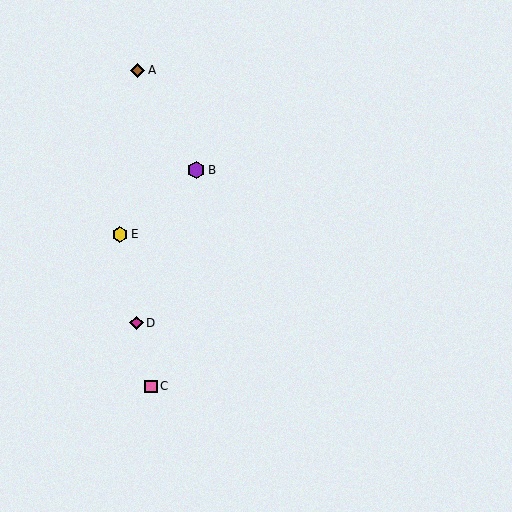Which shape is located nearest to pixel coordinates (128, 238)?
The yellow hexagon (labeled E) at (120, 234) is nearest to that location.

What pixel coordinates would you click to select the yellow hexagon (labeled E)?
Click at (120, 234) to select the yellow hexagon E.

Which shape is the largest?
The purple hexagon (labeled B) is the largest.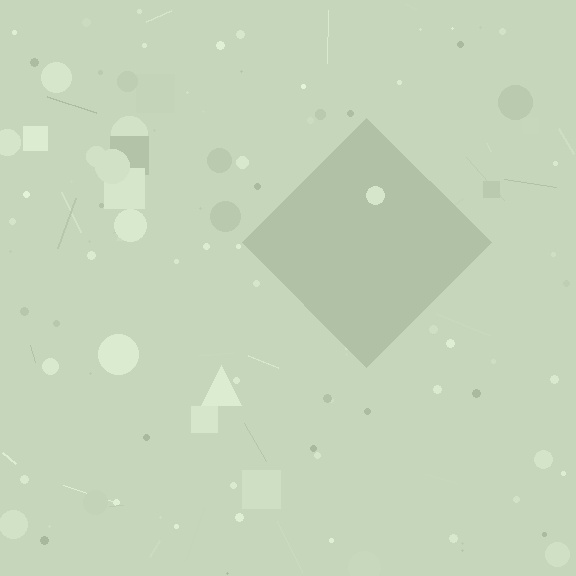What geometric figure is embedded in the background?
A diamond is embedded in the background.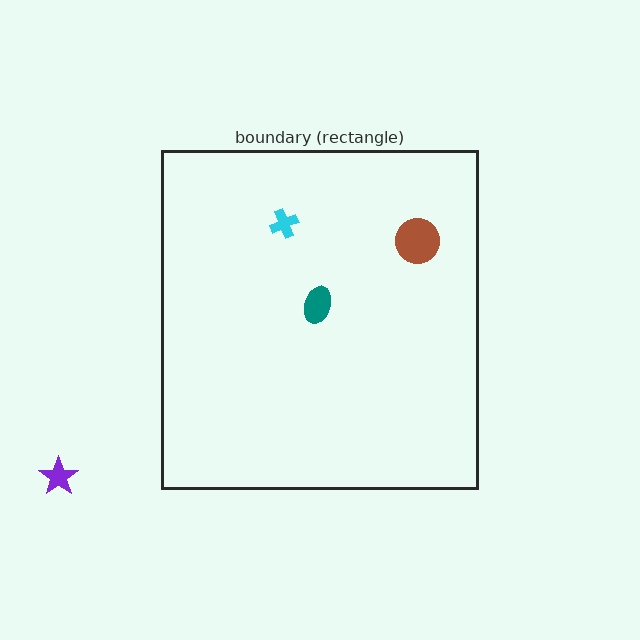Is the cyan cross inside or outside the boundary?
Inside.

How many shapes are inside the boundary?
3 inside, 1 outside.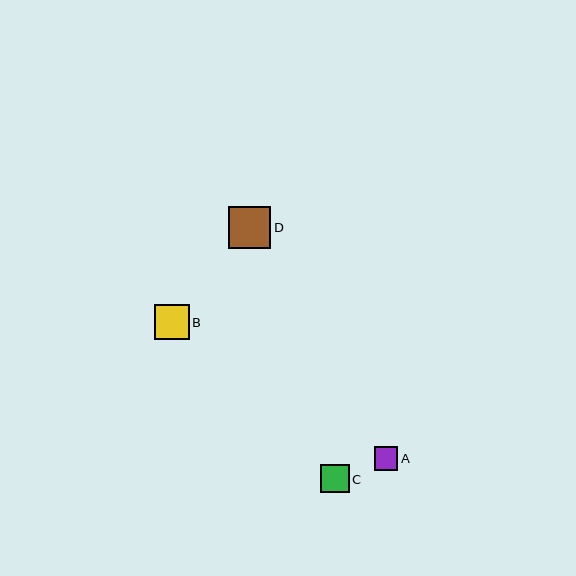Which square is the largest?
Square D is the largest with a size of approximately 42 pixels.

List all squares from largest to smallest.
From largest to smallest: D, B, C, A.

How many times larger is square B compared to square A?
Square B is approximately 1.5 times the size of square A.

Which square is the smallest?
Square A is the smallest with a size of approximately 23 pixels.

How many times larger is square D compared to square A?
Square D is approximately 1.8 times the size of square A.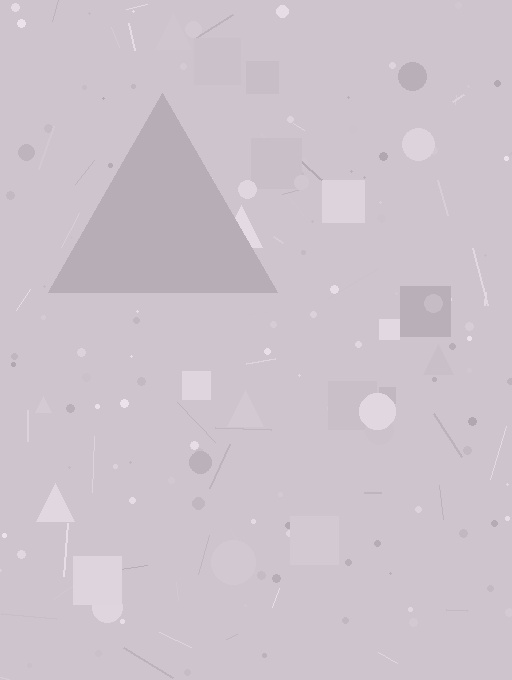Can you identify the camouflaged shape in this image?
The camouflaged shape is a triangle.